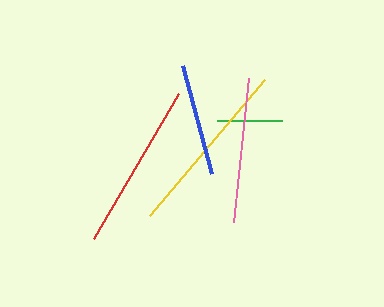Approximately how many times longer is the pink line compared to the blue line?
The pink line is approximately 1.3 times the length of the blue line.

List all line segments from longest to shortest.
From longest to shortest: yellow, red, pink, blue, green.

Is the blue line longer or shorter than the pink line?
The pink line is longer than the blue line.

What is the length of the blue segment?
The blue segment is approximately 112 pixels long.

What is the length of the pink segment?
The pink segment is approximately 145 pixels long.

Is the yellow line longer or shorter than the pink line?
The yellow line is longer than the pink line.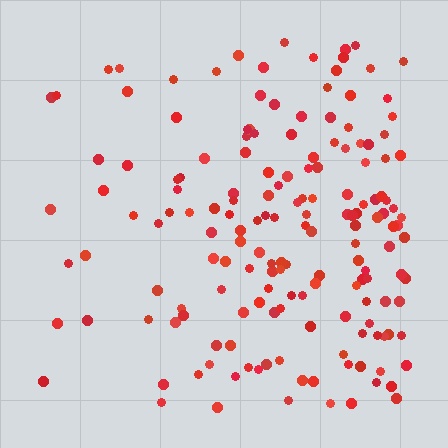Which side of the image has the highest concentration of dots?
The right.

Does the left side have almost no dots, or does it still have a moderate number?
Still a moderate number, just noticeably fewer than the right.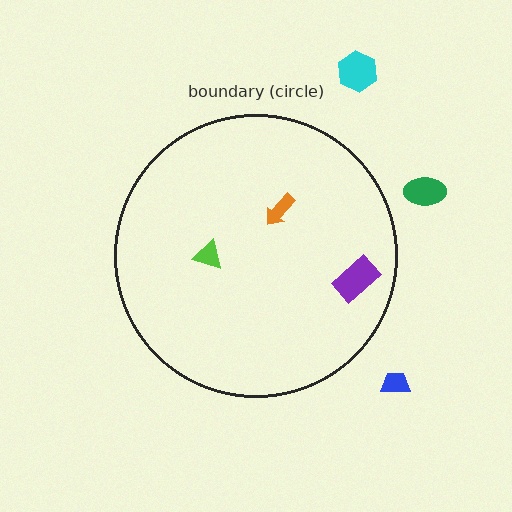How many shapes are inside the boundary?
3 inside, 3 outside.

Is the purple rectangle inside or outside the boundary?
Inside.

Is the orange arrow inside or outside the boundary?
Inside.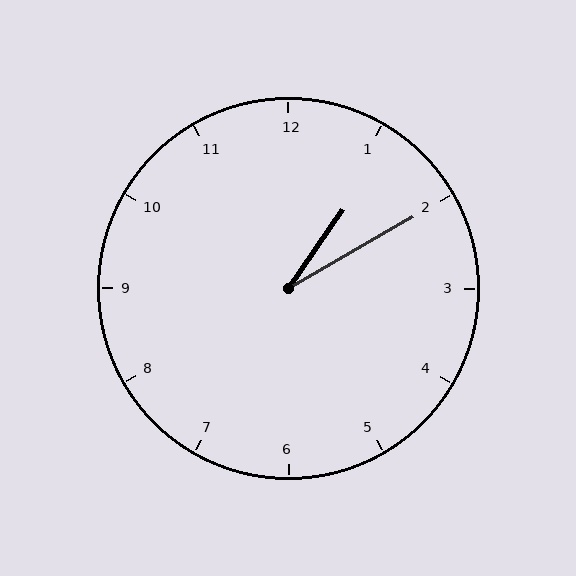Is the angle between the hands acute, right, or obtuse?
It is acute.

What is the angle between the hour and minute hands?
Approximately 25 degrees.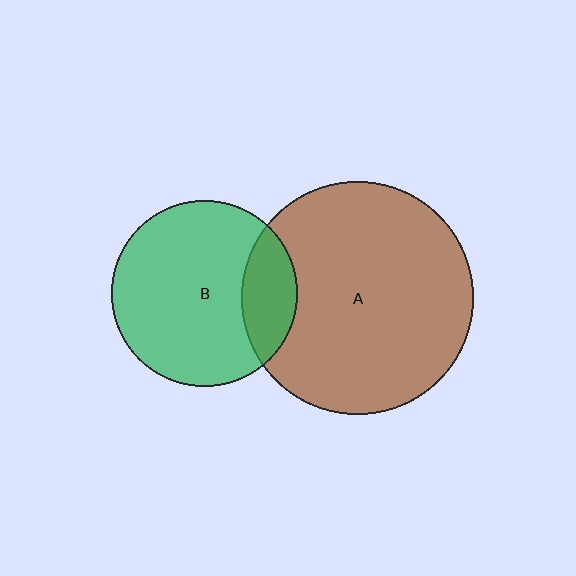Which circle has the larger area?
Circle A (brown).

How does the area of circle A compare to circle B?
Approximately 1.6 times.